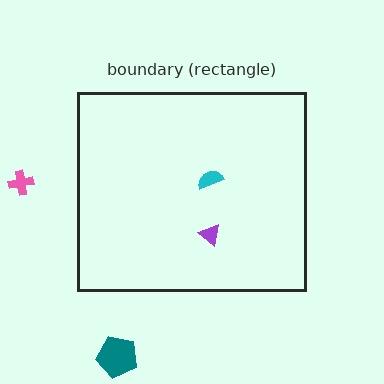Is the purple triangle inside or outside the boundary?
Inside.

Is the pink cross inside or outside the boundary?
Outside.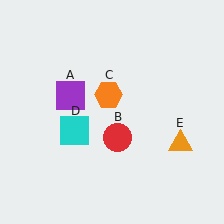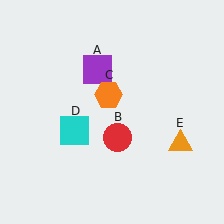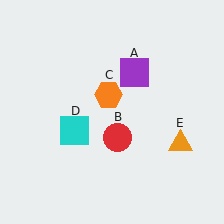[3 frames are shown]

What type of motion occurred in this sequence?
The purple square (object A) rotated clockwise around the center of the scene.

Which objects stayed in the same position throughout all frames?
Red circle (object B) and orange hexagon (object C) and cyan square (object D) and orange triangle (object E) remained stationary.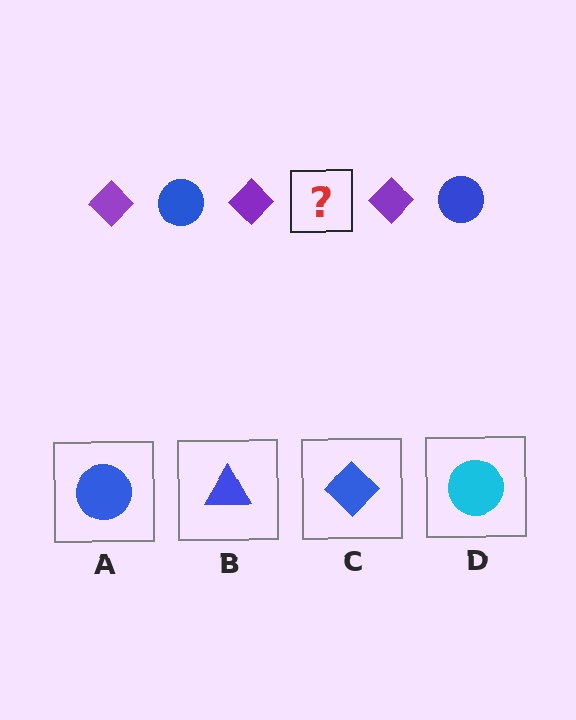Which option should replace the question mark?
Option A.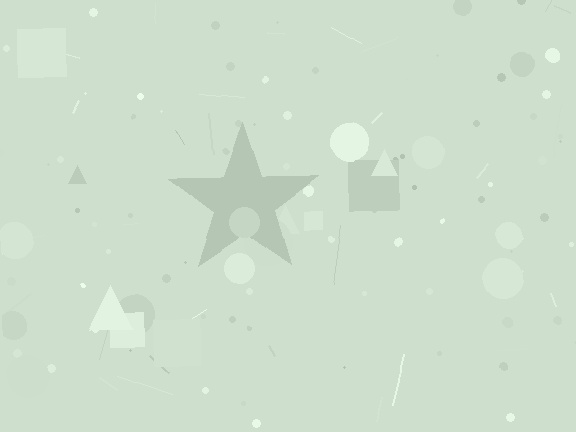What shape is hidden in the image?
A star is hidden in the image.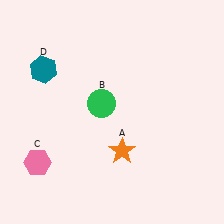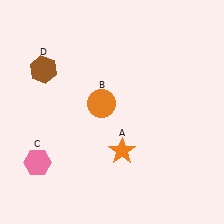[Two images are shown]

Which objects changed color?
B changed from green to orange. D changed from teal to brown.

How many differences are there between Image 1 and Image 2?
There are 2 differences between the two images.